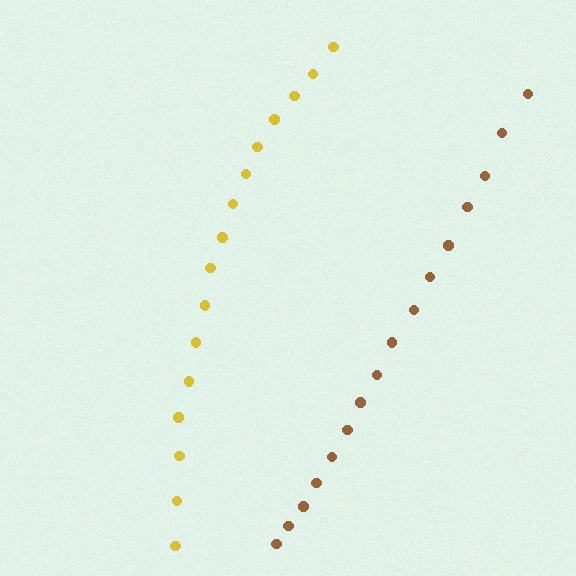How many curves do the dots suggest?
There are 2 distinct paths.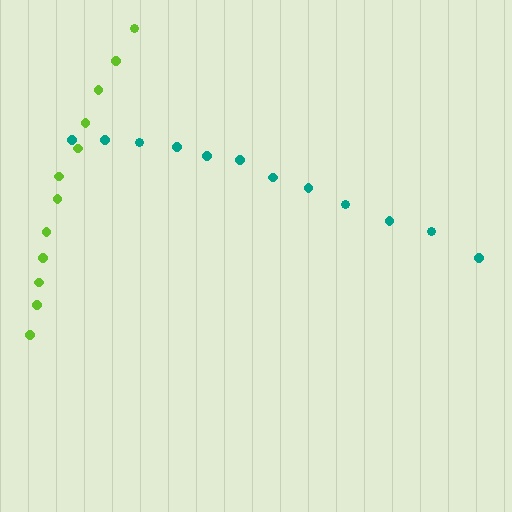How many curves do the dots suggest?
There are 2 distinct paths.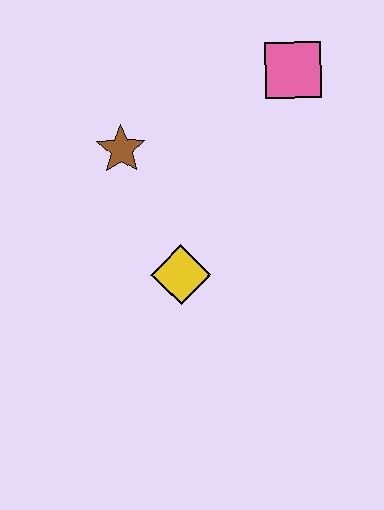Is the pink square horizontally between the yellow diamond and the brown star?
No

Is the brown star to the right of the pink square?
No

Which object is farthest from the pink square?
The yellow diamond is farthest from the pink square.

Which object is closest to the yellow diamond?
The brown star is closest to the yellow diamond.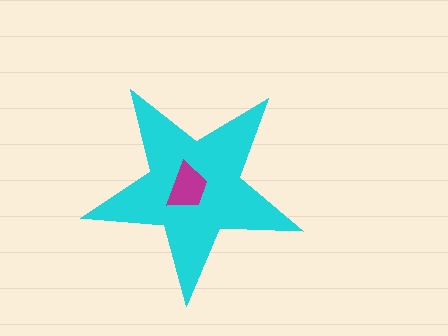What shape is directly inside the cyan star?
The magenta trapezoid.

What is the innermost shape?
The magenta trapezoid.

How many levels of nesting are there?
2.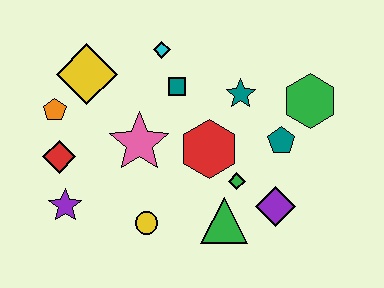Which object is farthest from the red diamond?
The green hexagon is farthest from the red diamond.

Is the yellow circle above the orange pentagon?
No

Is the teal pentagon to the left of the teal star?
No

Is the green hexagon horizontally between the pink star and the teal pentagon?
No